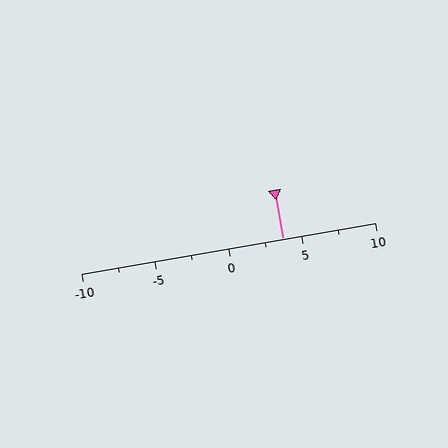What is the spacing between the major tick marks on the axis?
The major ticks are spaced 5 apart.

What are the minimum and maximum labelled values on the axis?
The axis runs from -10 to 10.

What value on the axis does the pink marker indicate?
The marker indicates approximately 3.8.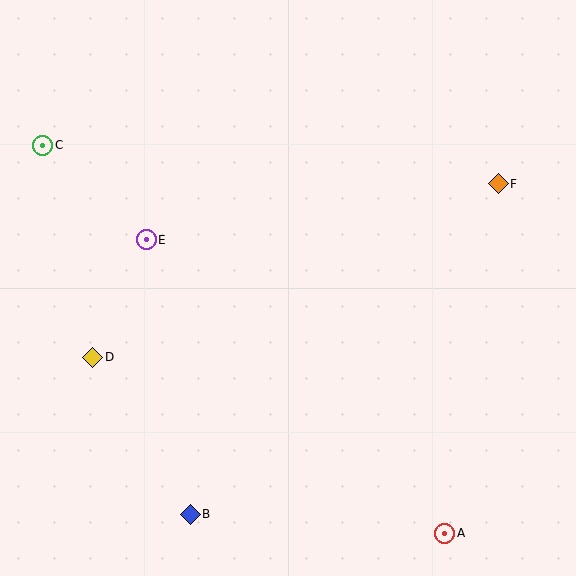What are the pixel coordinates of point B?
Point B is at (190, 514).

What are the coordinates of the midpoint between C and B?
The midpoint between C and B is at (116, 330).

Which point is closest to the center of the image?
Point E at (146, 240) is closest to the center.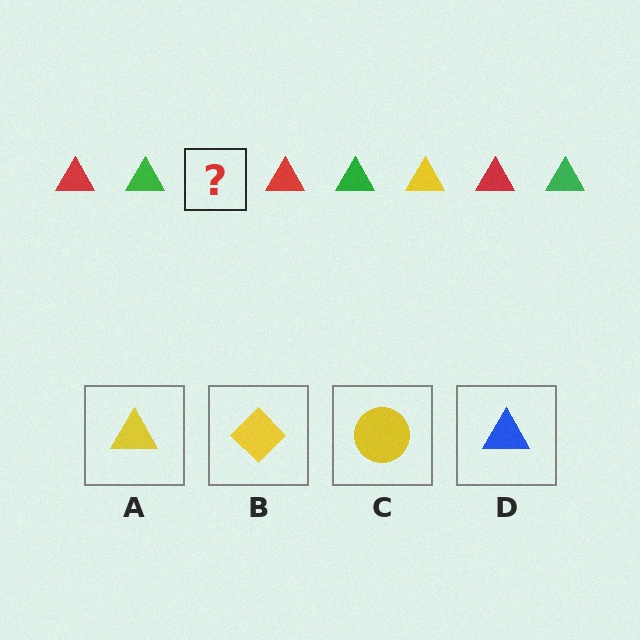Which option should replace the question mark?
Option A.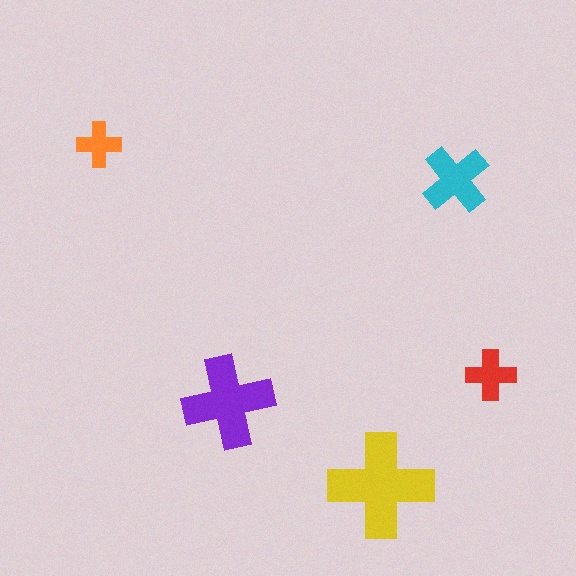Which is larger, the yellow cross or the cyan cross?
The yellow one.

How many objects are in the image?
There are 5 objects in the image.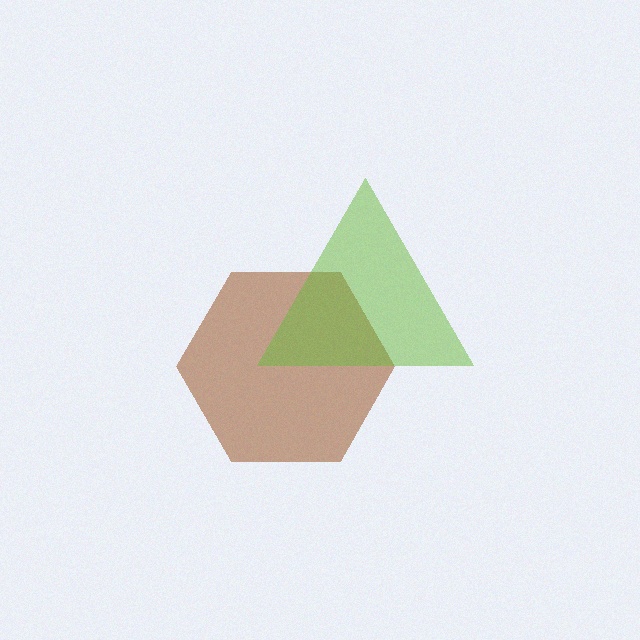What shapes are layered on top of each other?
The layered shapes are: a brown hexagon, a lime triangle.